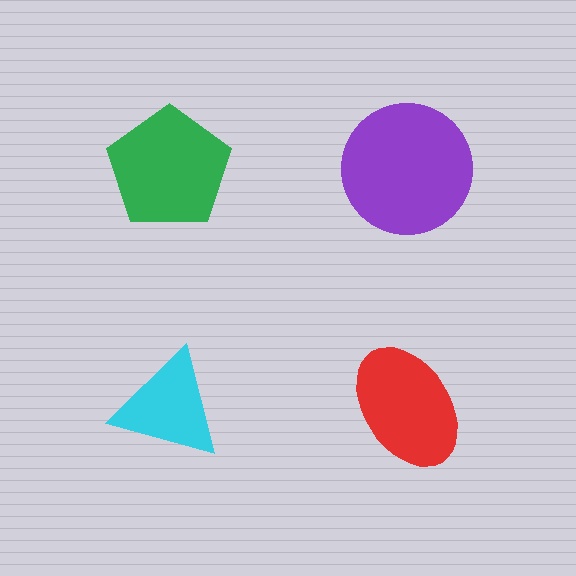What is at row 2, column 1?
A cyan triangle.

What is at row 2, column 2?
A red ellipse.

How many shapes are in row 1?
2 shapes.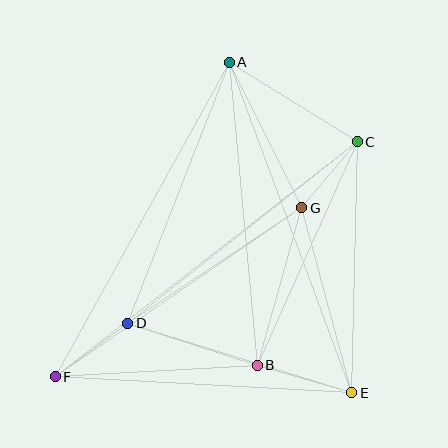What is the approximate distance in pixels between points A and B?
The distance between A and B is approximately 304 pixels.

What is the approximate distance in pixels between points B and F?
The distance between B and F is approximately 202 pixels.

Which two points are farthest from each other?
Points C and F are farthest from each other.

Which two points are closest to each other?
Points C and G are closest to each other.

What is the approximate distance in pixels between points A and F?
The distance between A and F is approximately 360 pixels.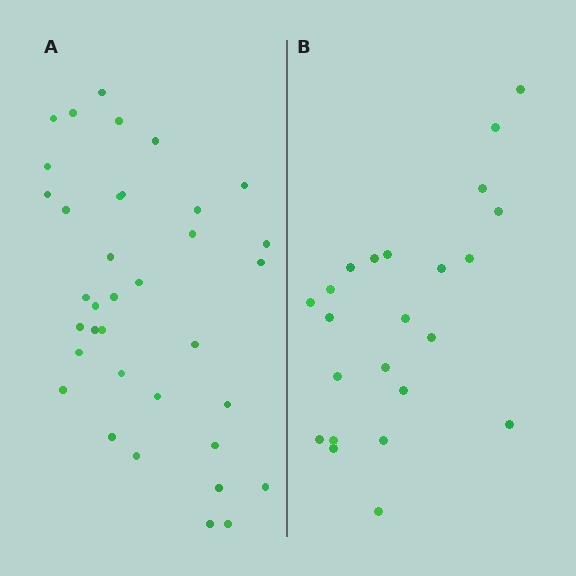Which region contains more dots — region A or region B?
Region A (the left region) has more dots.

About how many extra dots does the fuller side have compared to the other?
Region A has approximately 15 more dots than region B.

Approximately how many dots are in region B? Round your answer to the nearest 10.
About 20 dots. (The exact count is 23, which rounds to 20.)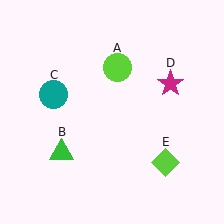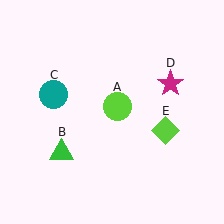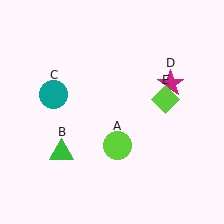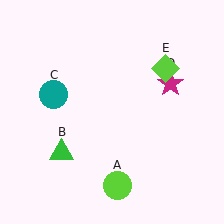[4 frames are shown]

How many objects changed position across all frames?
2 objects changed position: lime circle (object A), lime diamond (object E).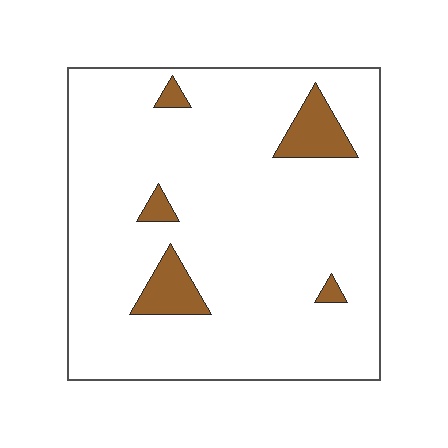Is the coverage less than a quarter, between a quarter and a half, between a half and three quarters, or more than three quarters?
Less than a quarter.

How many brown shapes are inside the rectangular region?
5.